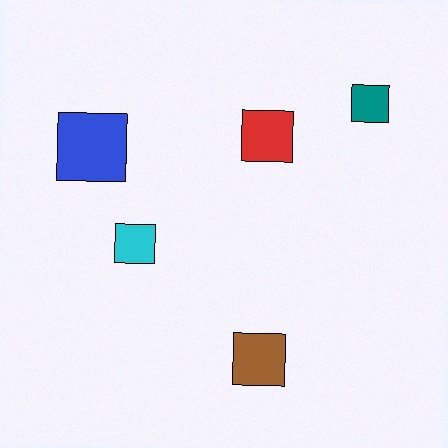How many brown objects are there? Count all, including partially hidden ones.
There is 1 brown object.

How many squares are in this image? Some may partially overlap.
There are 5 squares.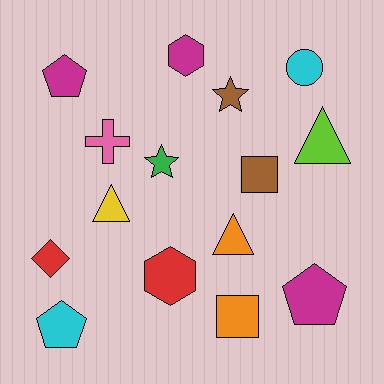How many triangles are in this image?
There are 3 triangles.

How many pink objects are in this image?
There is 1 pink object.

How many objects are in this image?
There are 15 objects.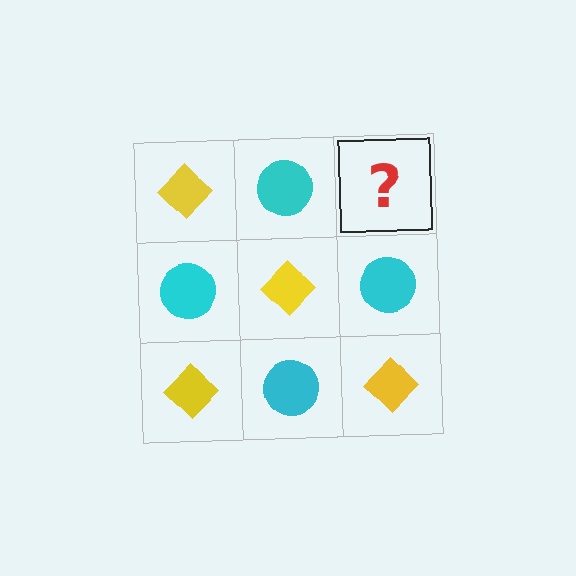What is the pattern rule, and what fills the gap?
The rule is that it alternates yellow diamond and cyan circle in a checkerboard pattern. The gap should be filled with a yellow diamond.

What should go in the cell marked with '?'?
The missing cell should contain a yellow diamond.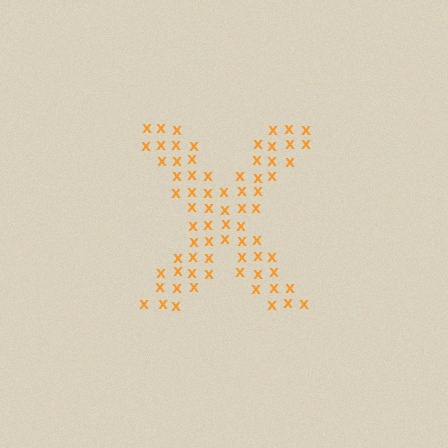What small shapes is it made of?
It is made of small letter X's.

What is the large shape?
The large shape is the letter X.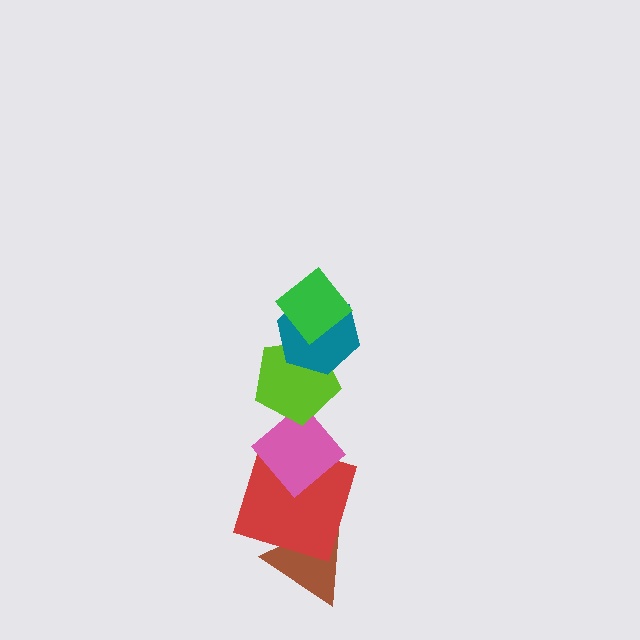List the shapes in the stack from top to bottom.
From top to bottom: the green diamond, the teal hexagon, the lime pentagon, the pink diamond, the red square, the brown triangle.